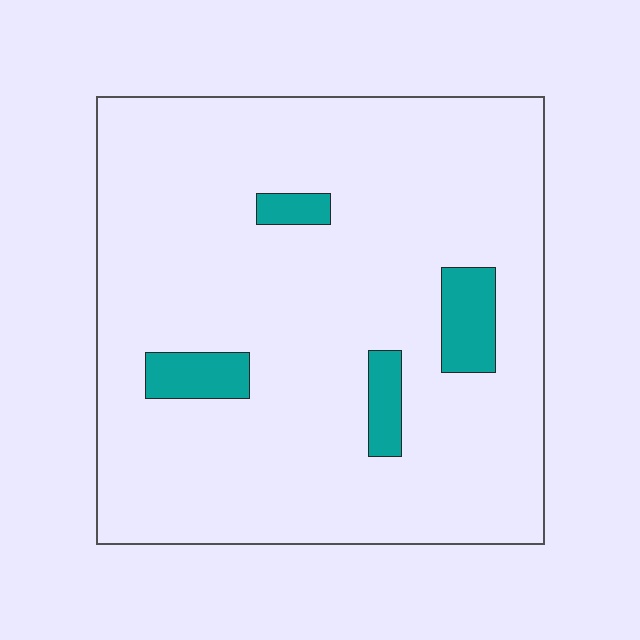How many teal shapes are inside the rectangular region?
4.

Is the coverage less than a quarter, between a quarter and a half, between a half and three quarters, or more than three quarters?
Less than a quarter.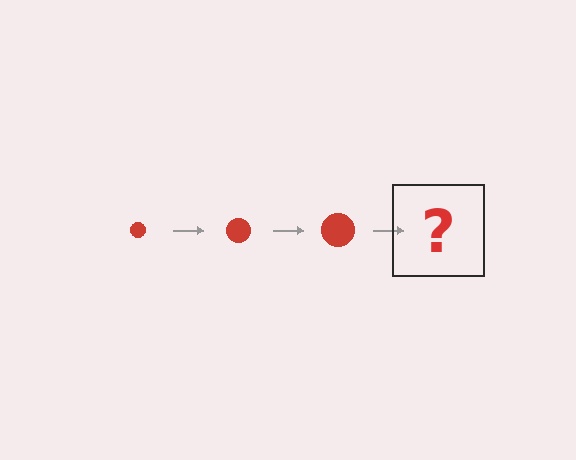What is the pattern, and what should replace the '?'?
The pattern is that the circle gets progressively larger each step. The '?' should be a red circle, larger than the previous one.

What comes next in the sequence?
The next element should be a red circle, larger than the previous one.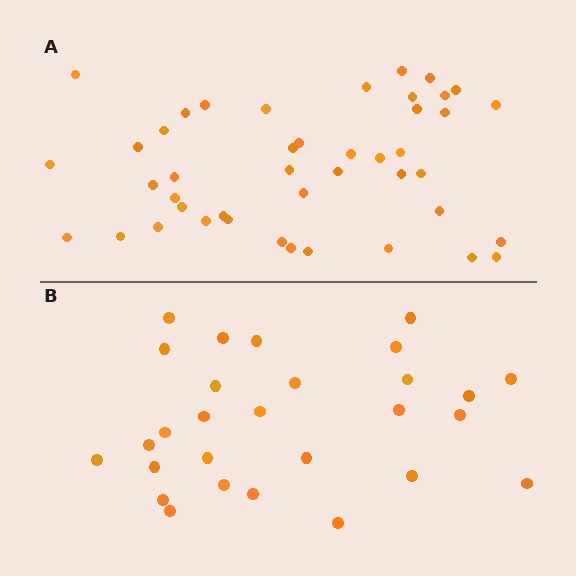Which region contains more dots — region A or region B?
Region A (the top region) has more dots.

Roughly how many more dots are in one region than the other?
Region A has approximately 15 more dots than region B.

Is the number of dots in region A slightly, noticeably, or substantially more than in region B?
Region A has substantially more. The ratio is roughly 1.6 to 1.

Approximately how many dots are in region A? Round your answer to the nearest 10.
About 40 dots. (The exact count is 44, which rounds to 40.)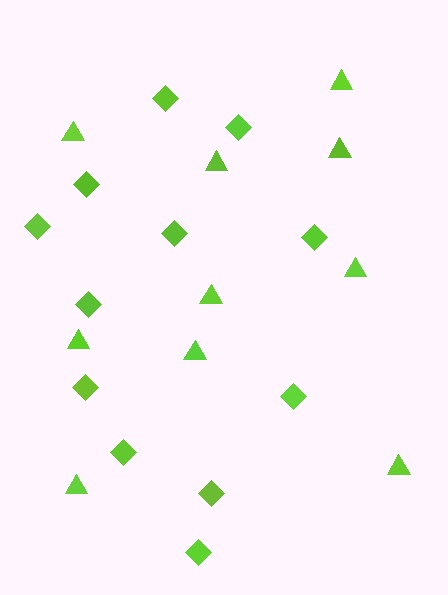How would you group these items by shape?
There are 2 groups: one group of triangles (10) and one group of diamonds (12).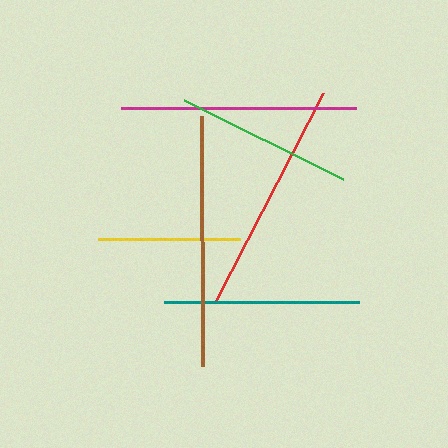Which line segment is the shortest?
The yellow line is the shortest at approximately 141 pixels.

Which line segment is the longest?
The brown line is the longest at approximately 250 pixels.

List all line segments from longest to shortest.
From longest to shortest: brown, magenta, red, teal, green, yellow.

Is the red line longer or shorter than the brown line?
The brown line is longer than the red line.